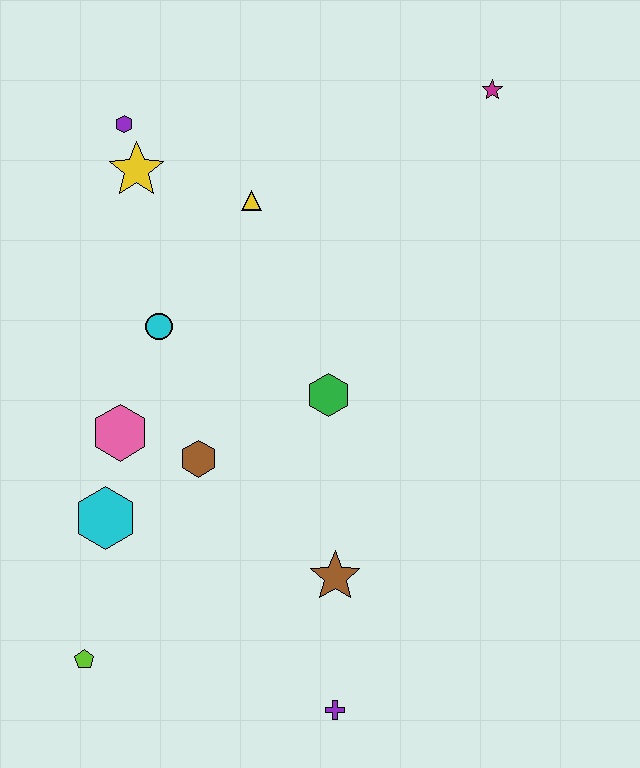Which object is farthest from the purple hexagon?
The purple cross is farthest from the purple hexagon.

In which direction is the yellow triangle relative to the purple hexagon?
The yellow triangle is to the right of the purple hexagon.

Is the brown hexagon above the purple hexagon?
No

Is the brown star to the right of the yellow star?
Yes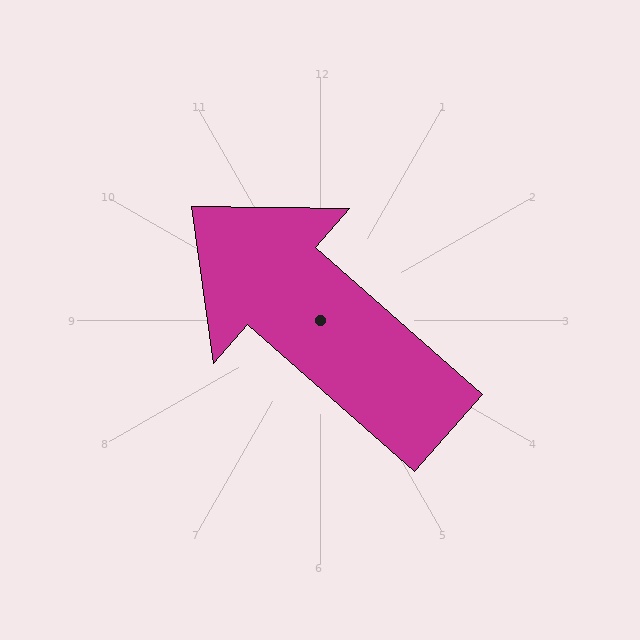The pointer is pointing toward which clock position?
Roughly 10 o'clock.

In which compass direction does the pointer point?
Northwest.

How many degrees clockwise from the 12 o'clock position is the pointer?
Approximately 311 degrees.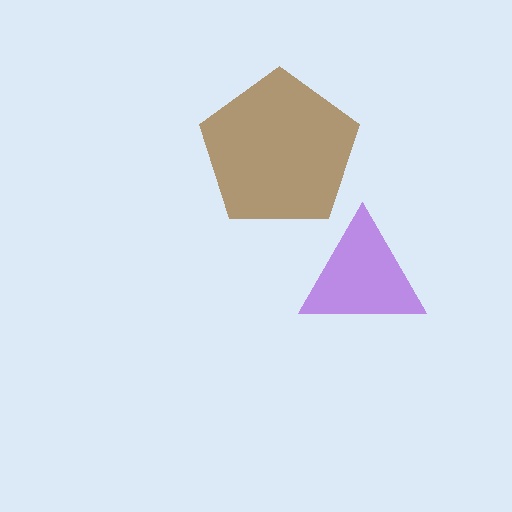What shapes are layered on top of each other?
The layered shapes are: a purple triangle, a brown pentagon.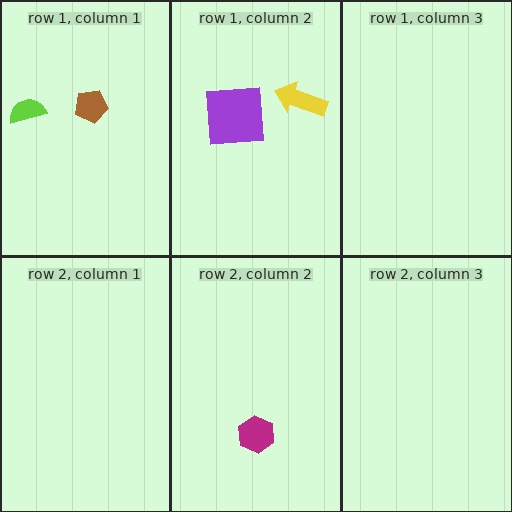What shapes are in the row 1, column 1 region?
The lime semicircle, the brown pentagon.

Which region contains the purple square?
The row 1, column 2 region.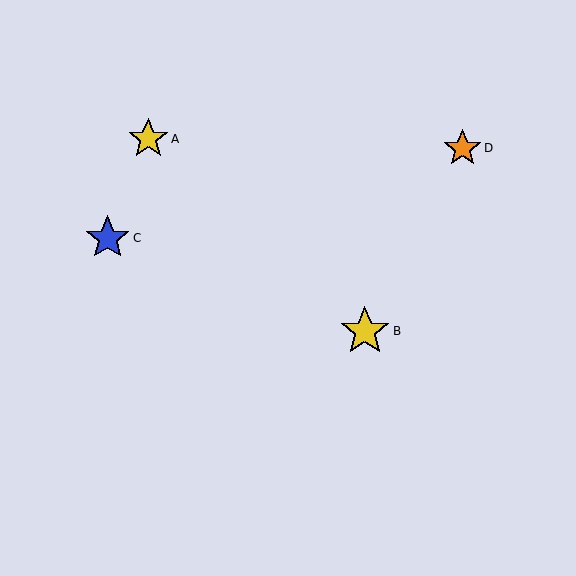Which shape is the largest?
The yellow star (labeled B) is the largest.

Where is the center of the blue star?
The center of the blue star is at (108, 238).